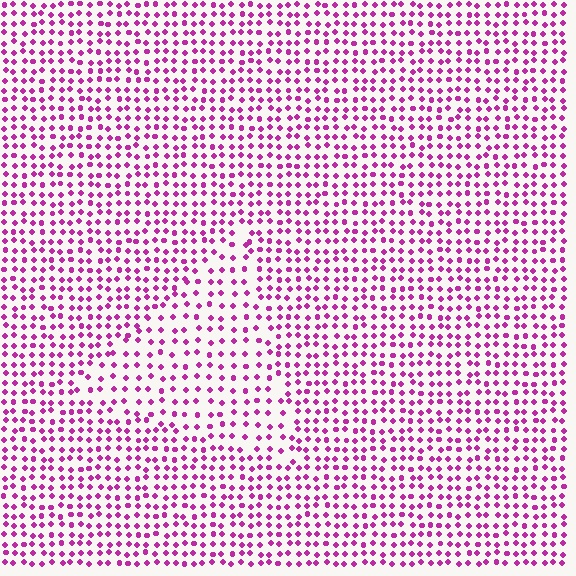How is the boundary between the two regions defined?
The boundary is defined by a change in element density (approximately 1.6x ratio). All elements are the same color, size, and shape.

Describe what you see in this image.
The image contains small magenta elements arranged at two different densities. A triangle-shaped region is visible where the elements are less densely packed than the surrounding area.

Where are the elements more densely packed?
The elements are more densely packed outside the triangle boundary.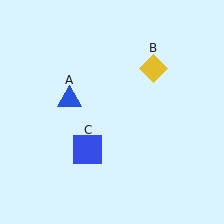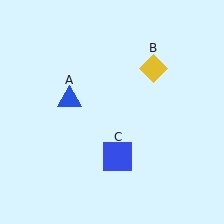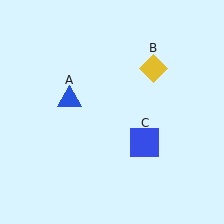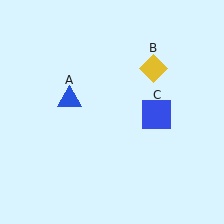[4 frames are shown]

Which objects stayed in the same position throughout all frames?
Blue triangle (object A) and yellow diamond (object B) remained stationary.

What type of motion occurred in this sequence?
The blue square (object C) rotated counterclockwise around the center of the scene.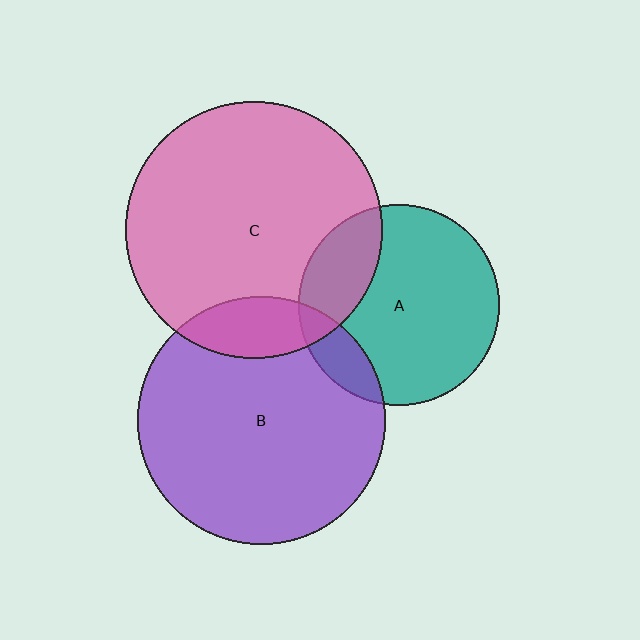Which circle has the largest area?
Circle C (pink).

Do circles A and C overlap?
Yes.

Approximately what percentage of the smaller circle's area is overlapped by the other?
Approximately 25%.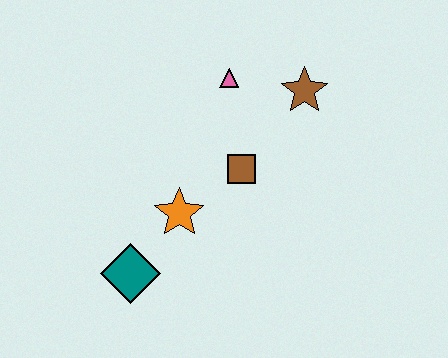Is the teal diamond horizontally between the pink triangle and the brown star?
No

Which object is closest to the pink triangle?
The brown star is closest to the pink triangle.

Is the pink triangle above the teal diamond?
Yes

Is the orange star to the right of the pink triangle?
No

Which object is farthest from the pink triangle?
The teal diamond is farthest from the pink triangle.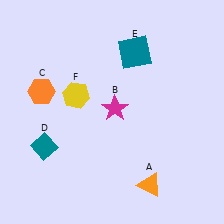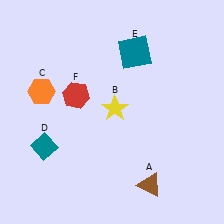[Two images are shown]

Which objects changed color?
A changed from orange to brown. B changed from magenta to yellow. F changed from yellow to red.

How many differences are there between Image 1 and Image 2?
There are 3 differences between the two images.